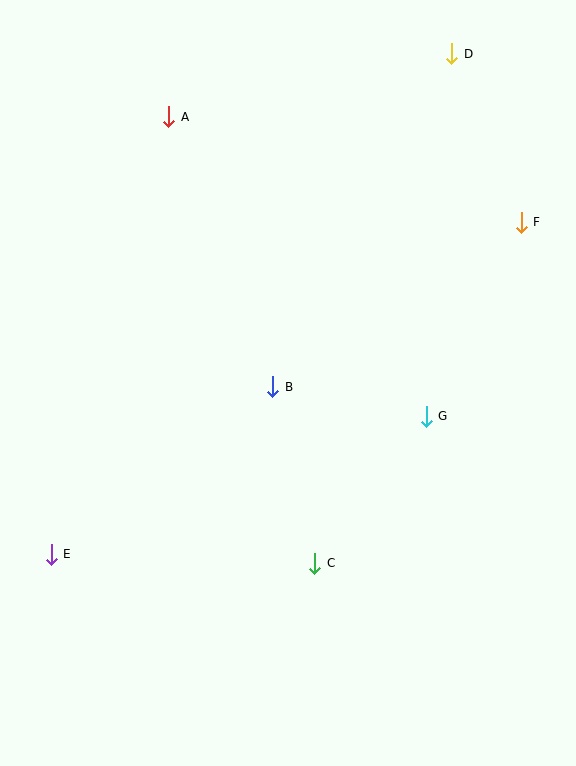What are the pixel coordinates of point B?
Point B is at (273, 387).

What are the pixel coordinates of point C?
Point C is at (315, 563).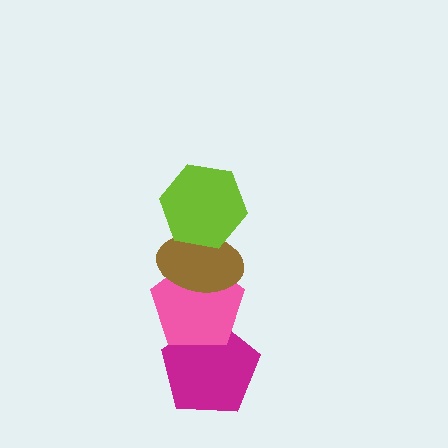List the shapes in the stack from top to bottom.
From top to bottom: the lime hexagon, the brown ellipse, the pink pentagon, the magenta pentagon.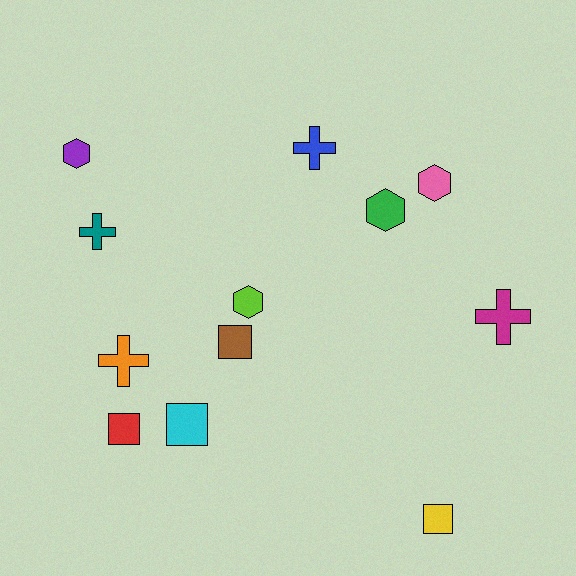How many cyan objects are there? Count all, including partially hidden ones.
There is 1 cyan object.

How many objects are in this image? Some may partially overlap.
There are 12 objects.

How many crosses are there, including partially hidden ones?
There are 4 crosses.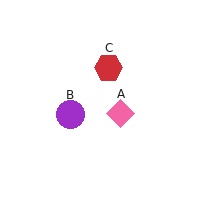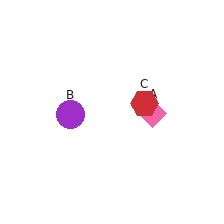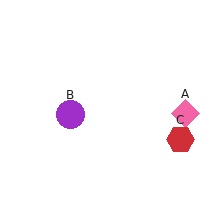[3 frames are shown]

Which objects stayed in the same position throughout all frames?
Purple circle (object B) remained stationary.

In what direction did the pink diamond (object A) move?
The pink diamond (object A) moved right.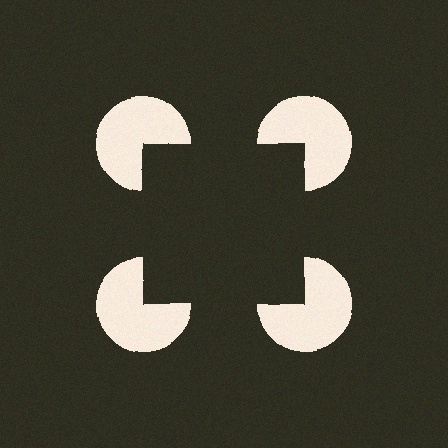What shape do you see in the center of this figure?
An illusory square — its edges are inferred from the aligned wedge cuts in the pac-man discs, not physically drawn.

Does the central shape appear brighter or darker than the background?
It typically appears slightly darker than the background, even though no actual brightness change is drawn.